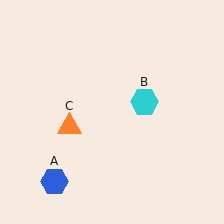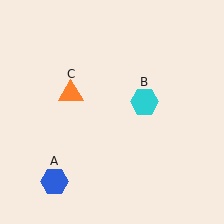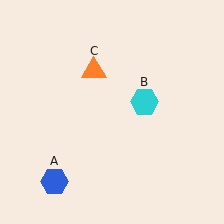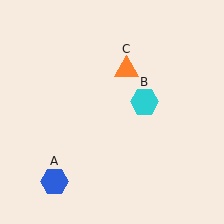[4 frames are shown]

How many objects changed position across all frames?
1 object changed position: orange triangle (object C).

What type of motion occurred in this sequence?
The orange triangle (object C) rotated clockwise around the center of the scene.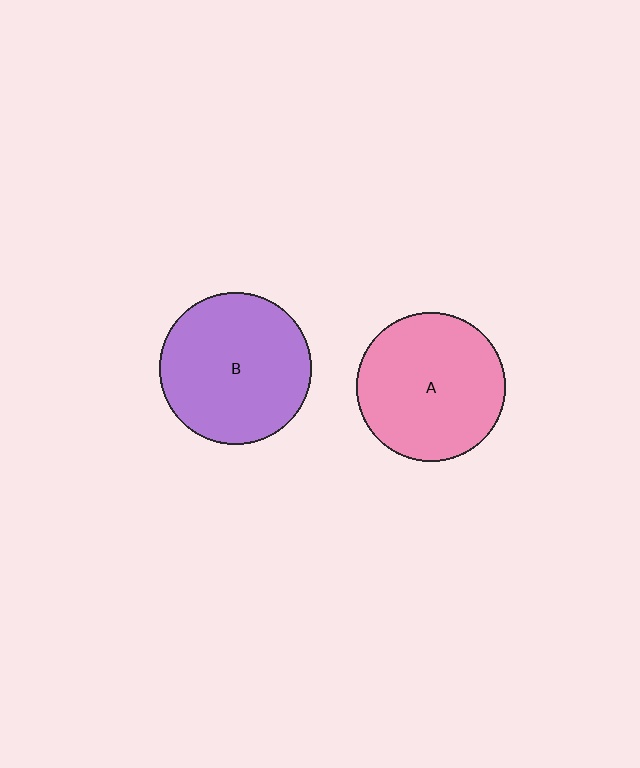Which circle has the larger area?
Circle B (purple).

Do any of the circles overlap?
No, none of the circles overlap.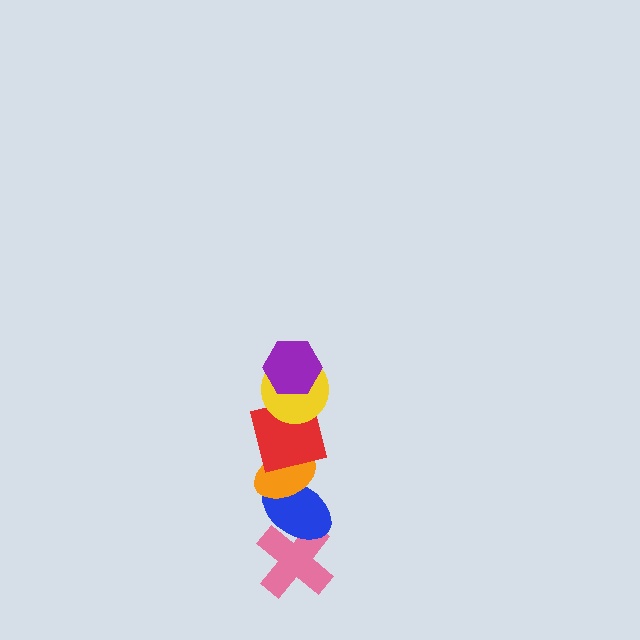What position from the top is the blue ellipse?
The blue ellipse is 5th from the top.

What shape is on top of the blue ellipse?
The orange ellipse is on top of the blue ellipse.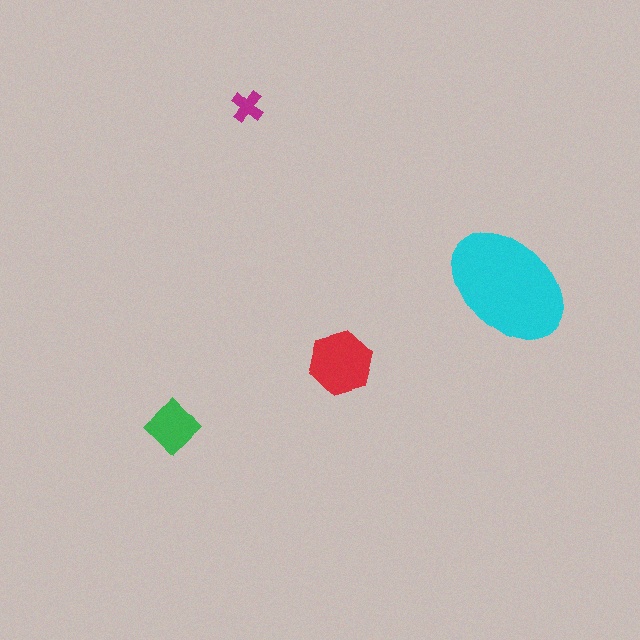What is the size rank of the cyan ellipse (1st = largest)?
1st.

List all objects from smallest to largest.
The magenta cross, the green diamond, the red hexagon, the cyan ellipse.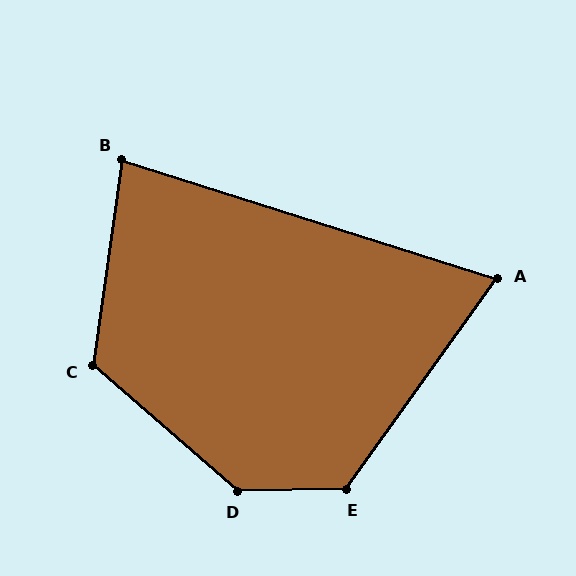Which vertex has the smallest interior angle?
A, at approximately 72 degrees.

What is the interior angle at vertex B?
Approximately 81 degrees (acute).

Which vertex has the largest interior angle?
D, at approximately 138 degrees.